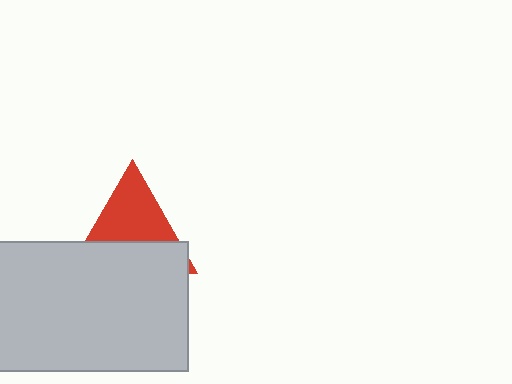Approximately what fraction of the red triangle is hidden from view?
Roughly 47% of the red triangle is hidden behind the light gray rectangle.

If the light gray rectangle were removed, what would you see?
You would see the complete red triangle.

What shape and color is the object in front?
The object in front is a light gray rectangle.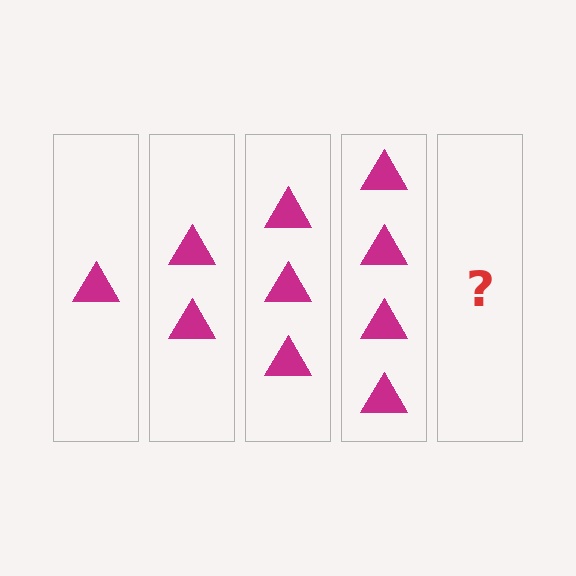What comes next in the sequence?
The next element should be 5 triangles.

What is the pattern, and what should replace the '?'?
The pattern is that each step adds one more triangle. The '?' should be 5 triangles.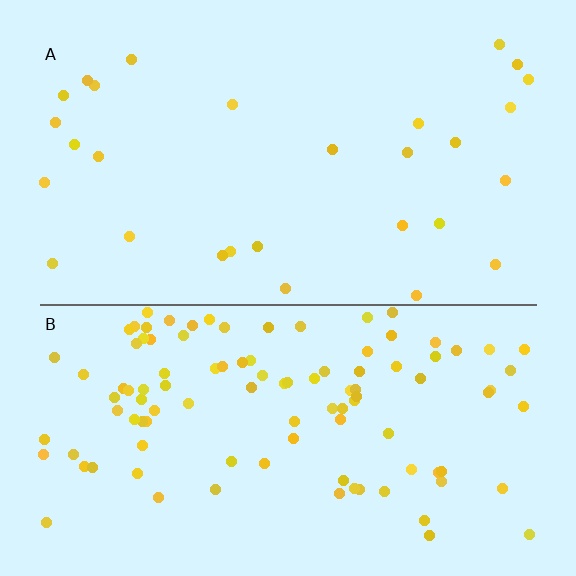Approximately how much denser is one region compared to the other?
Approximately 3.7× — region B over region A.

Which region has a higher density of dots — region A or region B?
B (the bottom).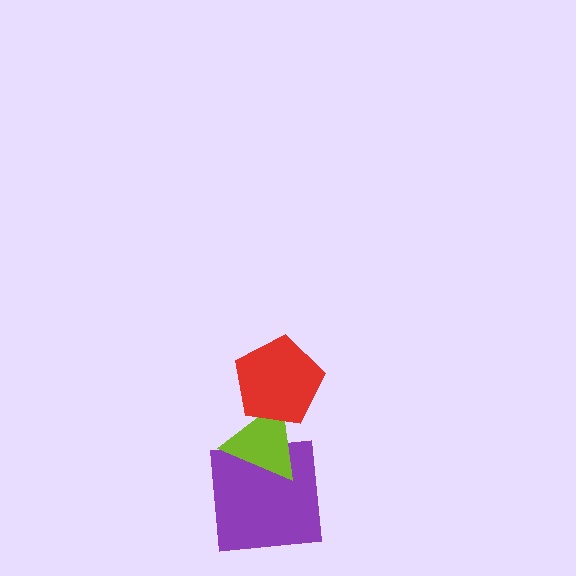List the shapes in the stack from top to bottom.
From top to bottom: the red pentagon, the lime triangle, the purple square.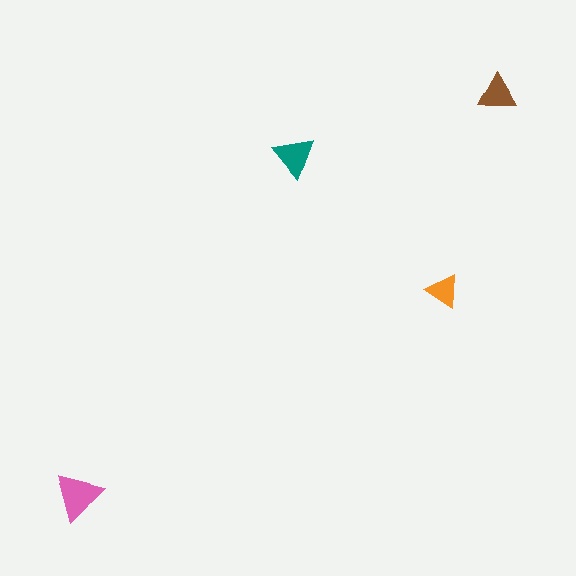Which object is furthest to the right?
The brown triangle is rightmost.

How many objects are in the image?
There are 4 objects in the image.